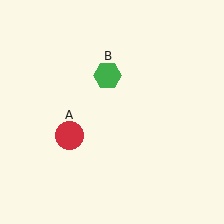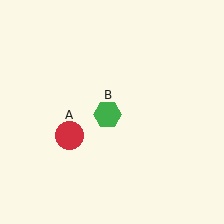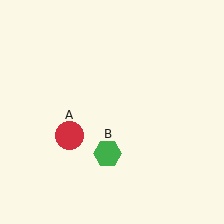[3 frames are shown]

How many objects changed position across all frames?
1 object changed position: green hexagon (object B).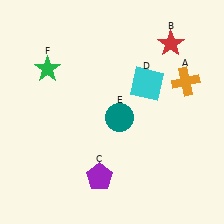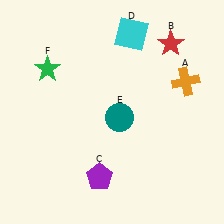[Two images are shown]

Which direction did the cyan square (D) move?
The cyan square (D) moved up.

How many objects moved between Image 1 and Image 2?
1 object moved between the two images.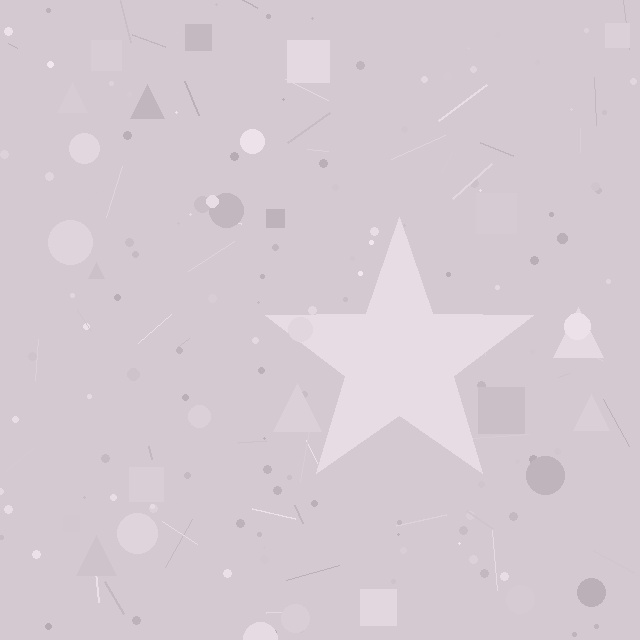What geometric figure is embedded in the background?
A star is embedded in the background.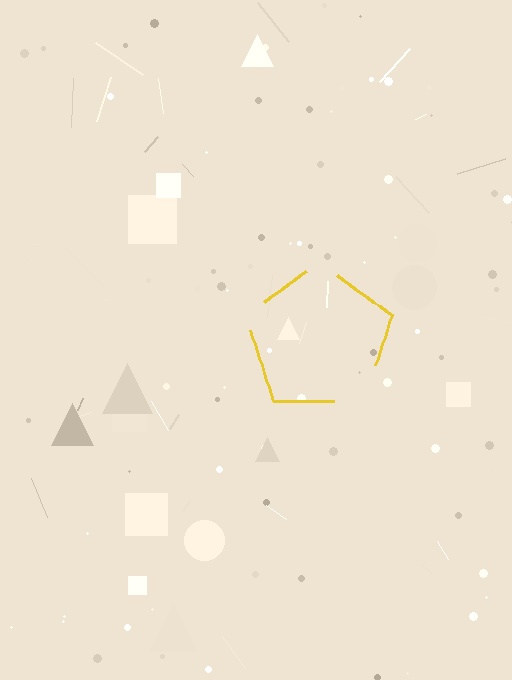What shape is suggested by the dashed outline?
The dashed outline suggests a pentagon.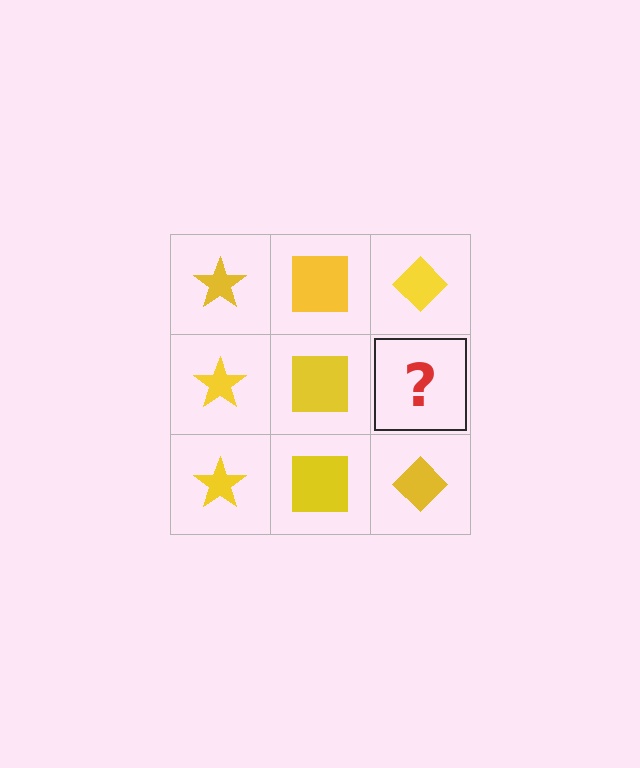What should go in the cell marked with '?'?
The missing cell should contain a yellow diamond.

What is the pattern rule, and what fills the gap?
The rule is that each column has a consistent shape. The gap should be filled with a yellow diamond.